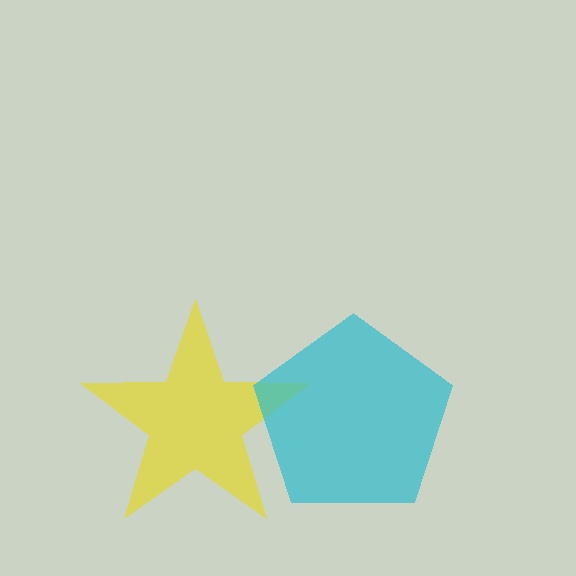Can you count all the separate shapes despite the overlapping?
Yes, there are 2 separate shapes.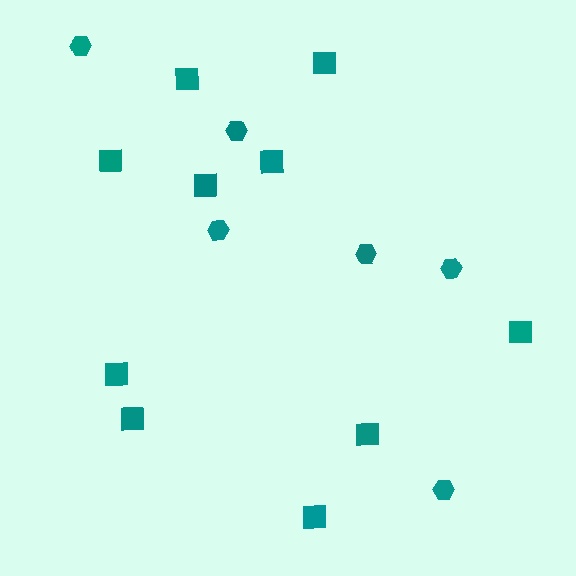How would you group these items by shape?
There are 2 groups: one group of squares (10) and one group of hexagons (6).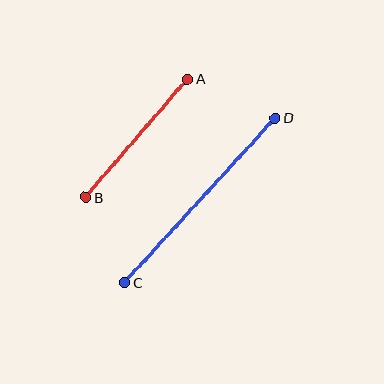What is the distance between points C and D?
The distance is approximately 223 pixels.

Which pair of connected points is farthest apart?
Points C and D are farthest apart.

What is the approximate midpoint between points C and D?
The midpoint is at approximately (200, 200) pixels.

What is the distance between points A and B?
The distance is approximately 156 pixels.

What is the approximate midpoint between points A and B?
The midpoint is at approximately (136, 138) pixels.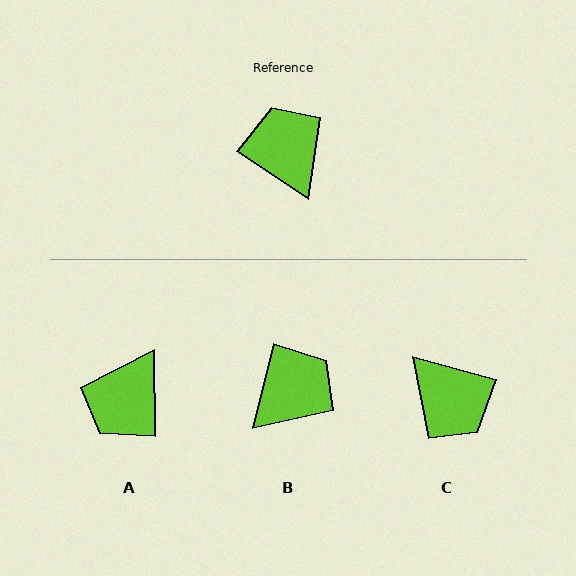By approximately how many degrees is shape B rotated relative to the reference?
Approximately 70 degrees clockwise.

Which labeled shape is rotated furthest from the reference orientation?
C, about 161 degrees away.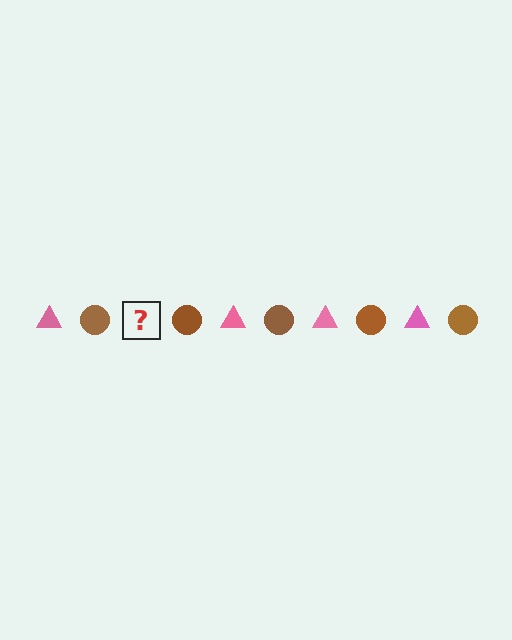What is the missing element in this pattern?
The missing element is a pink triangle.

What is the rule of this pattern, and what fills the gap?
The rule is that the pattern alternates between pink triangle and brown circle. The gap should be filled with a pink triangle.